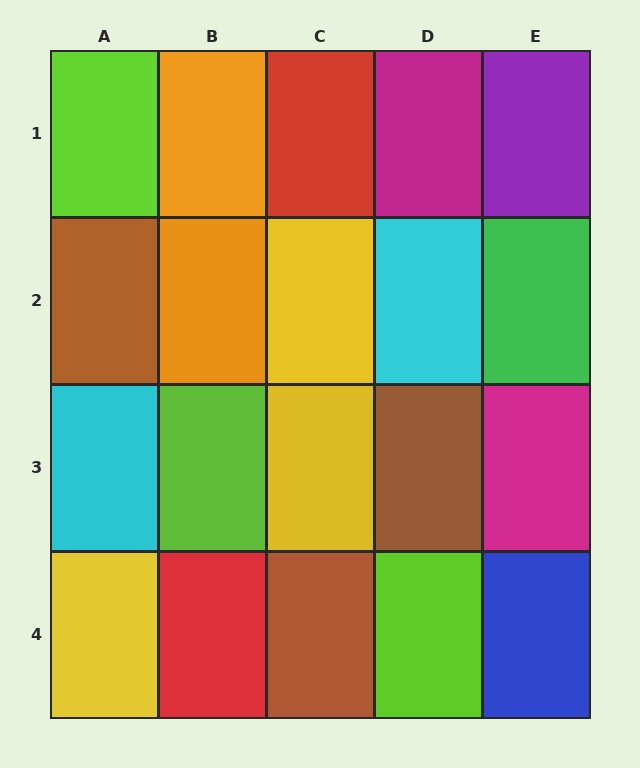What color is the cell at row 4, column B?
Red.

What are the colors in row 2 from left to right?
Brown, orange, yellow, cyan, green.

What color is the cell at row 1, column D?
Magenta.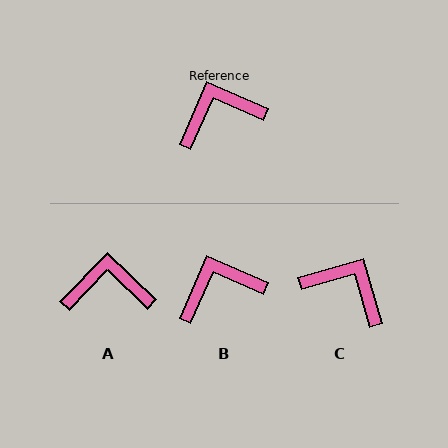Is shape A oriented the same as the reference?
No, it is off by about 21 degrees.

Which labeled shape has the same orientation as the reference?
B.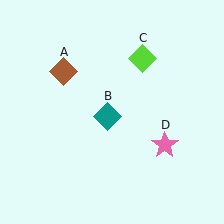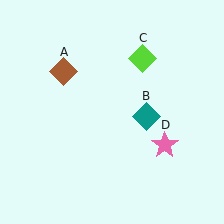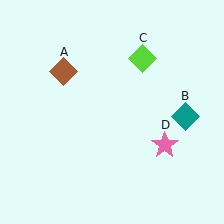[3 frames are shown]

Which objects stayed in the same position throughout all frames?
Brown diamond (object A) and lime diamond (object C) and pink star (object D) remained stationary.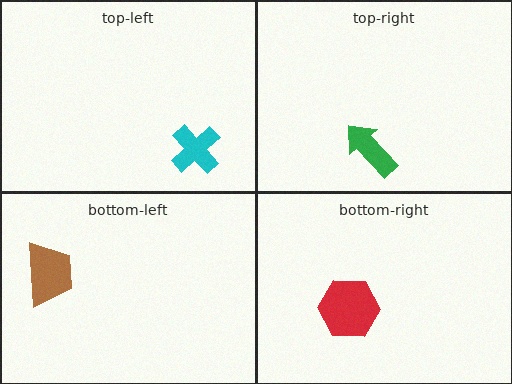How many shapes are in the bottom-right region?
1.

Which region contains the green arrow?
The top-right region.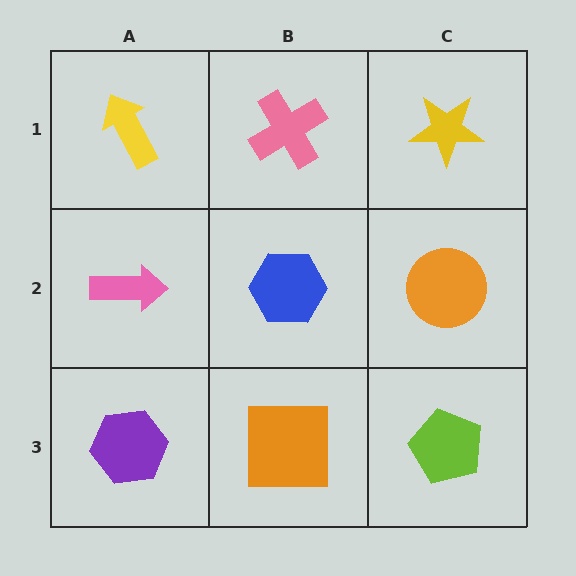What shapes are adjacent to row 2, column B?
A pink cross (row 1, column B), an orange square (row 3, column B), a pink arrow (row 2, column A), an orange circle (row 2, column C).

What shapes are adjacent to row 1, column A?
A pink arrow (row 2, column A), a pink cross (row 1, column B).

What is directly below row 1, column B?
A blue hexagon.